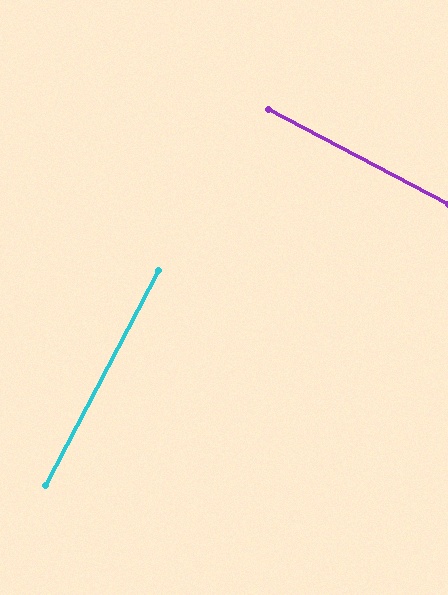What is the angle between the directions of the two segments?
Approximately 90 degrees.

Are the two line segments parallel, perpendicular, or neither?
Perpendicular — they meet at approximately 90°.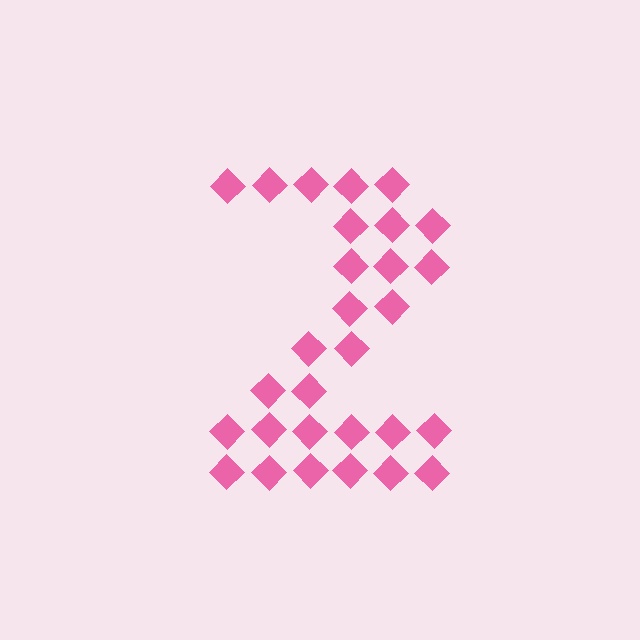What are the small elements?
The small elements are diamonds.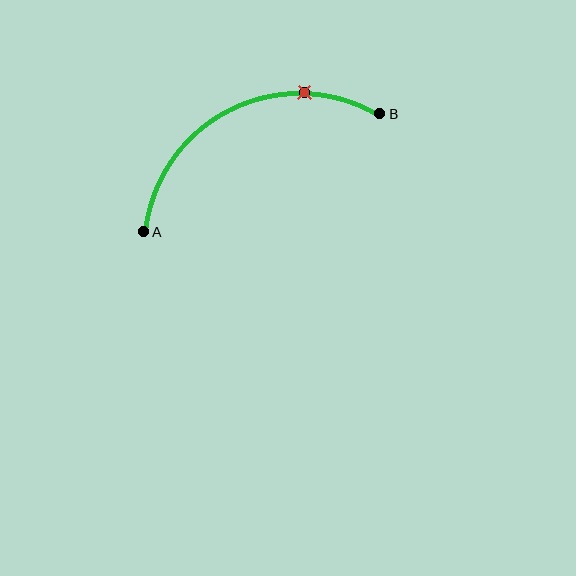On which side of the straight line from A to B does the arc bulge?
The arc bulges above the straight line connecting A and B.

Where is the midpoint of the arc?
The arc midpoint is the point on the curve farthest from the straight line joining A and B. It sits above that line.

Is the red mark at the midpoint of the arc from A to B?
No. The red mark lies on the arc but is closer to endpoint B. The arc midpoint would be at the point on the curve equidistant along the arc from both A and B.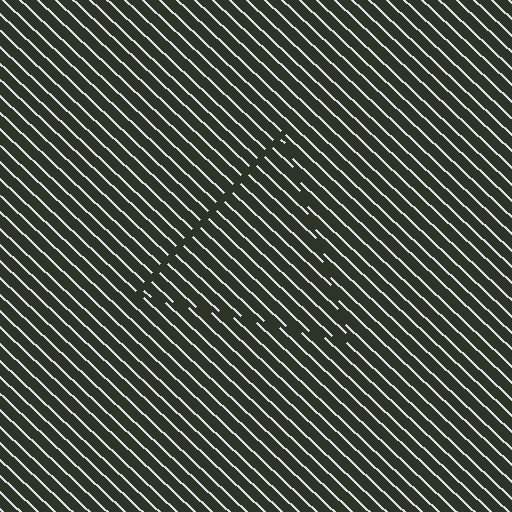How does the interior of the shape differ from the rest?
The interior of the shape contains the same grating, shifted by half a period — the contour is defined by the phase discontinuity where line-ends from the inner and outer gratings abut.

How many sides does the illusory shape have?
3 sides — the line-ends trace a triangle.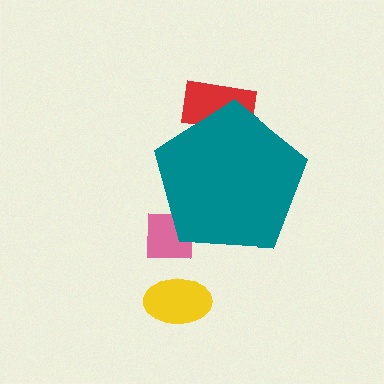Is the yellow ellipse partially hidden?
No, the yellow ellipse is fully visible.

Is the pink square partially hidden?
Yes, the pink square is partially hidden behind the teal pentagon.